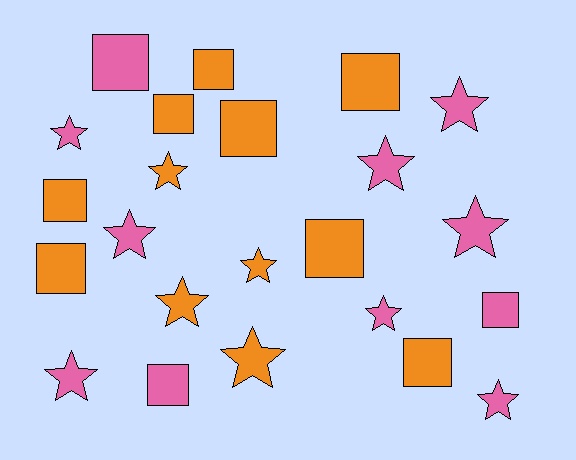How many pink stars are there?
There are 8 pink stars.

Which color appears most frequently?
Orange, with 12 objects.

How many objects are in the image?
There are 23 objects.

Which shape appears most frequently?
Star, with 12 objects.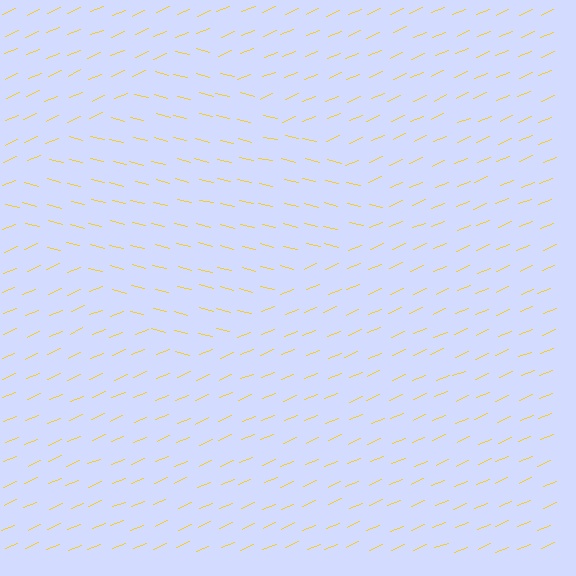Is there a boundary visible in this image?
Yes, there is a texture boundary formed by a change in line orientation.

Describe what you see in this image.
The image is filled with small yellow line segments. A diamond region in the image has lines oriented differently from the surrounding lines, creating a visible texture boundary.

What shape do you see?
I see a diamond.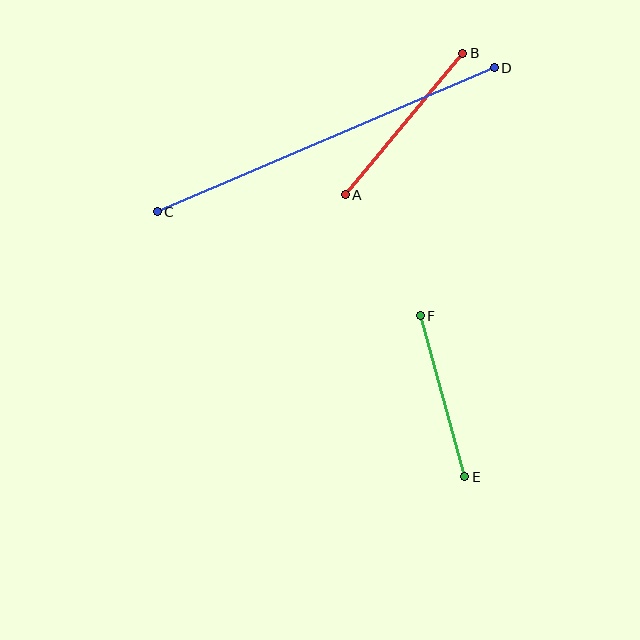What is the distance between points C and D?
The distance is approximately 367 pixels.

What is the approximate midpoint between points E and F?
The midpoint is at approximately (443, 396) pixels.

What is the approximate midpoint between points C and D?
The midpoint is at approximately (326, 140) pixels.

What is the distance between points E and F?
The distance is approximately 167 pixels.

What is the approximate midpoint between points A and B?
The midpoint is at approximately (404, 124) pixels.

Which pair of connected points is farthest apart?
Points C and D are farthest apart.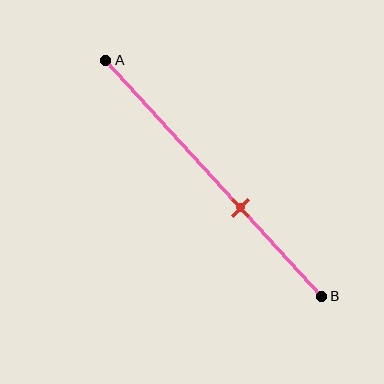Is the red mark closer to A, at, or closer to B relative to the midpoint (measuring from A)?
The red mark is closer to point B than the midpoint of segment AB.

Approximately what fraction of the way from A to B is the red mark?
The red mark is approximately 60% of the way from A to B.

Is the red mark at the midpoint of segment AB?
No, the mark is at about 60% from A, not at the 50% midpoint.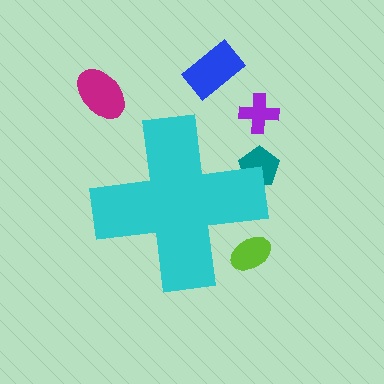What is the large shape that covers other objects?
A cyan cross.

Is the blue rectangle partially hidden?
No, the blue rectangle is fully visible.